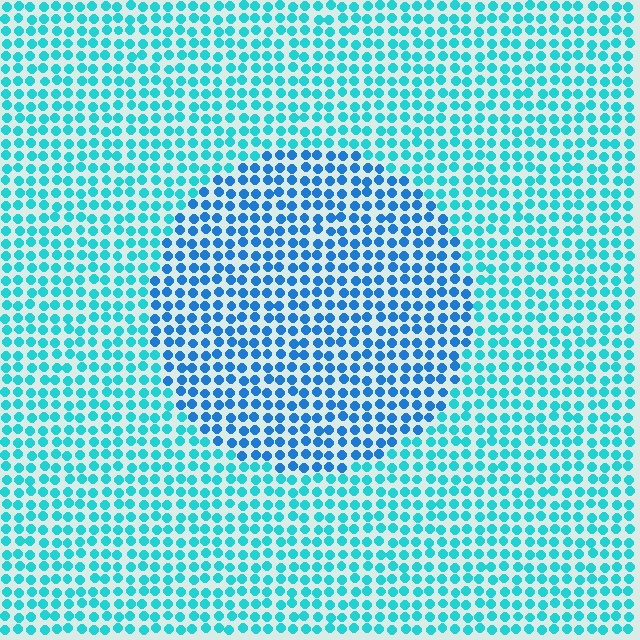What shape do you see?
I see a circle.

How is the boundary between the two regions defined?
The boundary is defined purely by a slight shift in hue (about 30 degrees). Spacing, size, and orientation are identical on both sides.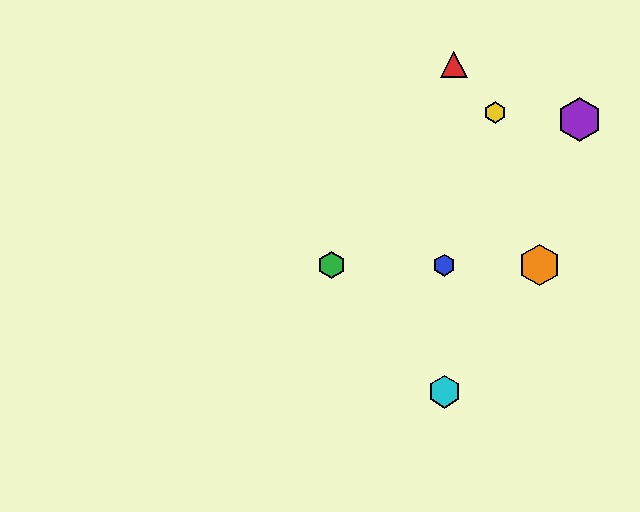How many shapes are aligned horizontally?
3 shapes (the blue hexagon, the green hexagon, the orange hexagon) are aligned horizontally.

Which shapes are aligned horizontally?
The blue hexagon, the green hexagon, the orange hexagon are aligned horizontally.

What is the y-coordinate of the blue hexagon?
The blue hexagon is at y≈265.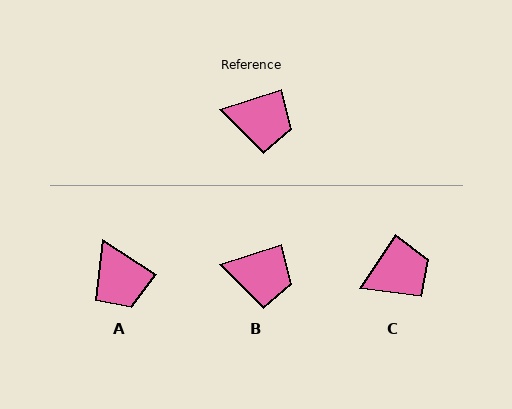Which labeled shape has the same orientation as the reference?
B.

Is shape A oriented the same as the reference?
No, it is off by about 51 degrees.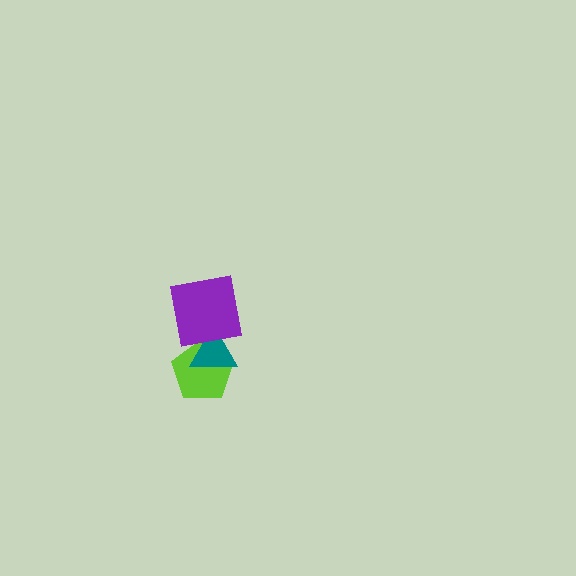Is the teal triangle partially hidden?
Yes, it is partially covered by another shape.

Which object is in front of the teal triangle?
The purple square is in front of the teal triangle.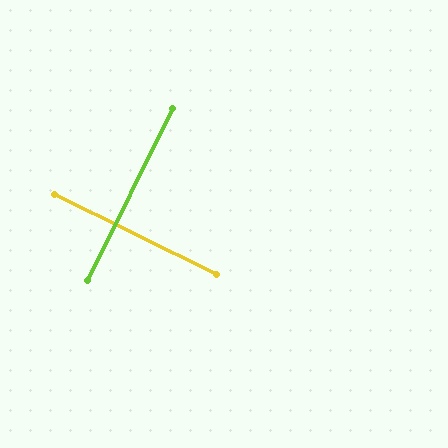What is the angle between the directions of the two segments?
Approximately 90 degrees.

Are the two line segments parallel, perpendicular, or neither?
Perpendicular — they meet at approximately 90°.